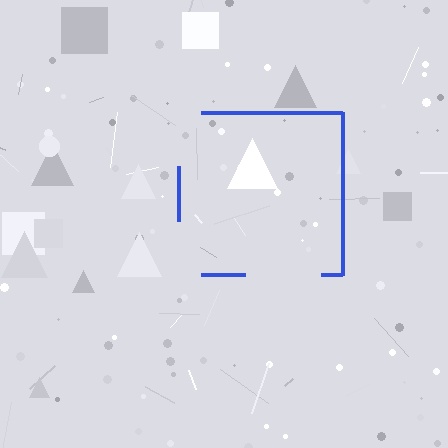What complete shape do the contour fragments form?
The contour fragments form a square.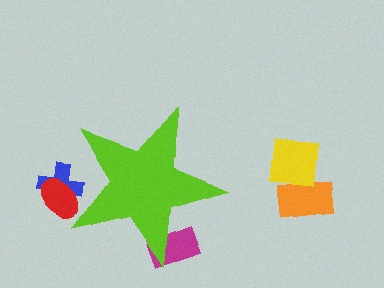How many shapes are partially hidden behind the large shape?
3 shapes are partially hidden.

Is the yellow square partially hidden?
No, the yellow square is fully visible.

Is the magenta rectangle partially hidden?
Yes, the magenta rectangle is partially hidden behind the lime star.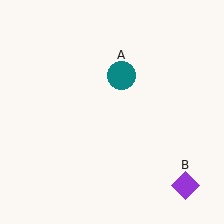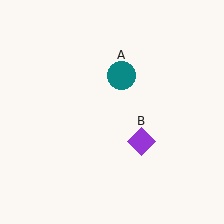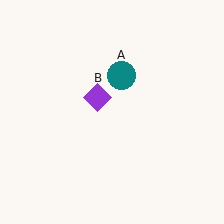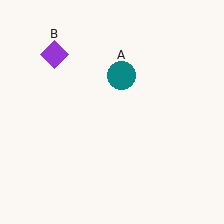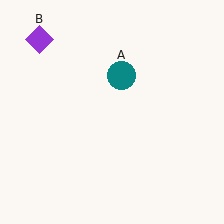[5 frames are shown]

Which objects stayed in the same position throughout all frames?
Teal circle (object A) remained stationary.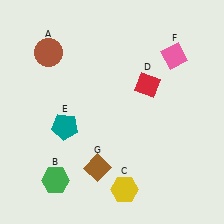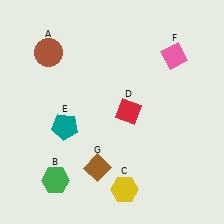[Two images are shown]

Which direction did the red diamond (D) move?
The red diamond (D) moved down.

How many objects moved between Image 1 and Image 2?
1 object moved between the two images.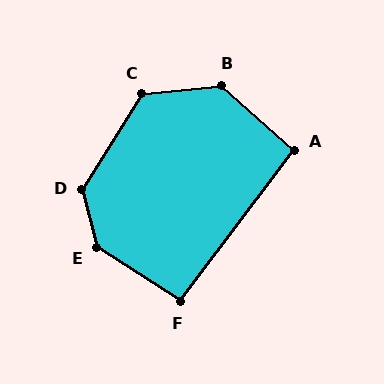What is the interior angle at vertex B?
Approximately 132 degrees (obtuse).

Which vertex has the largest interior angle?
E, at approximately 137 degrees.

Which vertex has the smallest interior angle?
F, at approximately 94 degrees.